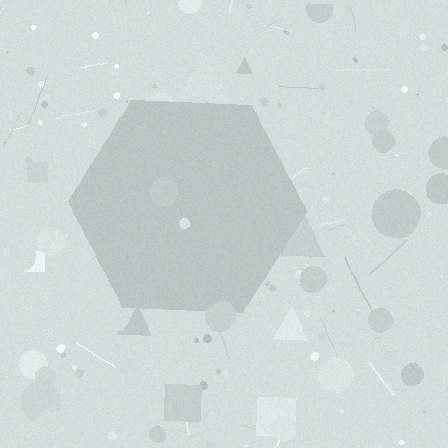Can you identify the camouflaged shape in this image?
The camouflaged shape is a hexagon.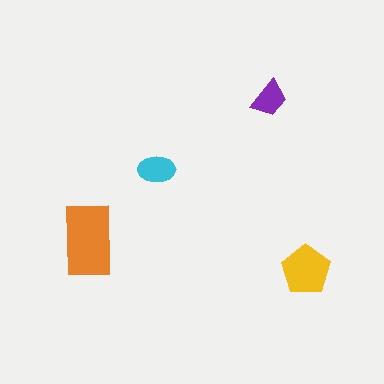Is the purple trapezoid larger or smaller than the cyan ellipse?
Smaller.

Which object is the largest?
The orange rectangle.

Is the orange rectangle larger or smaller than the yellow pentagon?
Larger.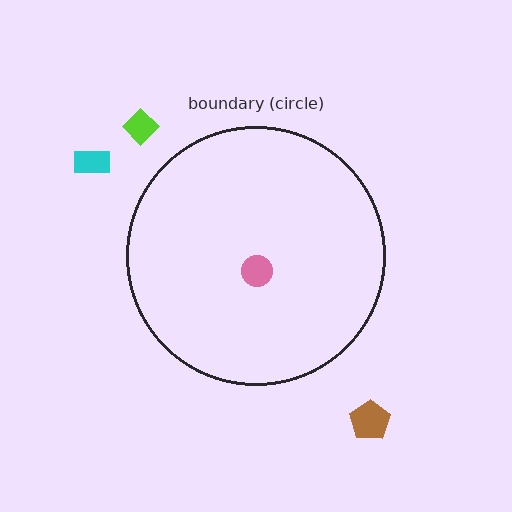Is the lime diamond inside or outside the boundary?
Outside.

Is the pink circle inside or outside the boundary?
Inside.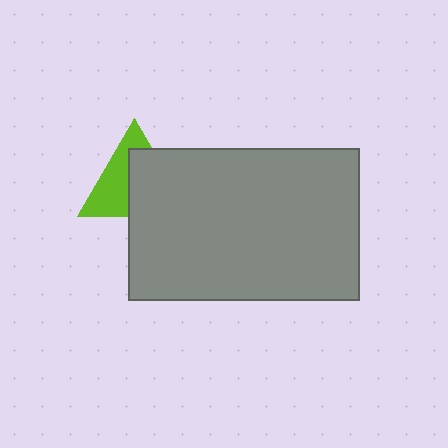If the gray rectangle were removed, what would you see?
You would see the complete lime triangle.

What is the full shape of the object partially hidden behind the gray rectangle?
The partially hidden object is a lime triangle.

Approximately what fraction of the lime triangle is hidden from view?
Roughly 54% of the lime triangle is hidden behind the gray rectangle.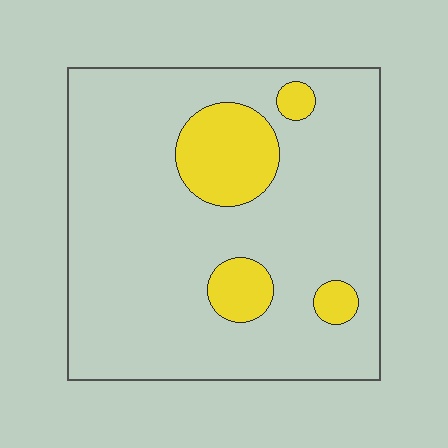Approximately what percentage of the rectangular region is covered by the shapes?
Approximately 15%.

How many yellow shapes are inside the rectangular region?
4.